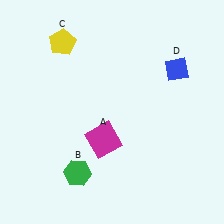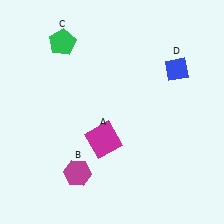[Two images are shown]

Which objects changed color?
B changed from green to magenta. C changed from yellow to green.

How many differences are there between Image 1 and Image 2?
There are 2 differences between the two images.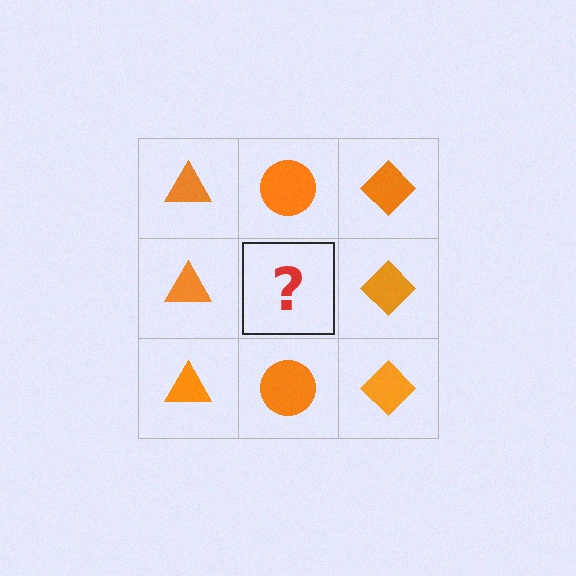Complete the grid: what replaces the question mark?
The question mark should be replaced with an orange circle.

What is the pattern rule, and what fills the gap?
The rule is that each column has a consistent shape. The gap should be filled with an orange circle.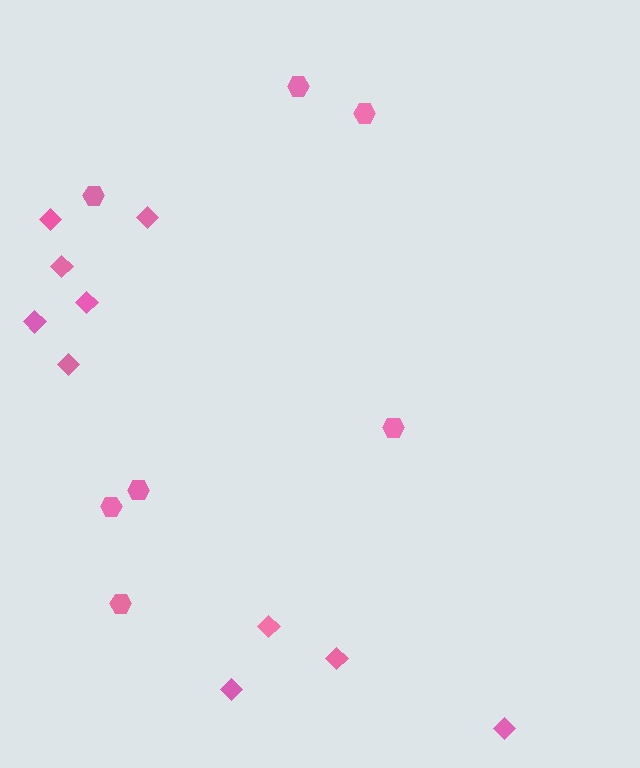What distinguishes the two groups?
There are 2 groups: one group of hexagons (7) and one group of diamonds (10).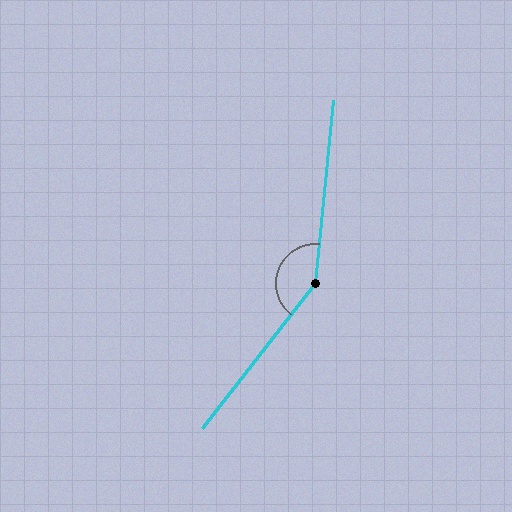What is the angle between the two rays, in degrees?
Approximately 148 degrees.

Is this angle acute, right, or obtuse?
It is obtuse.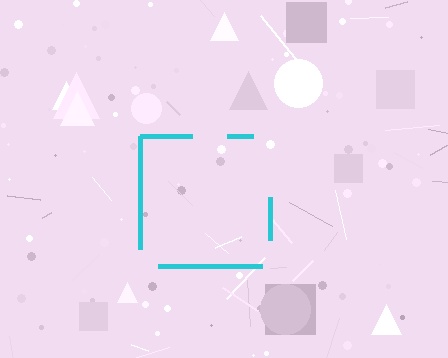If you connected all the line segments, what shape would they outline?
They would outline a square.